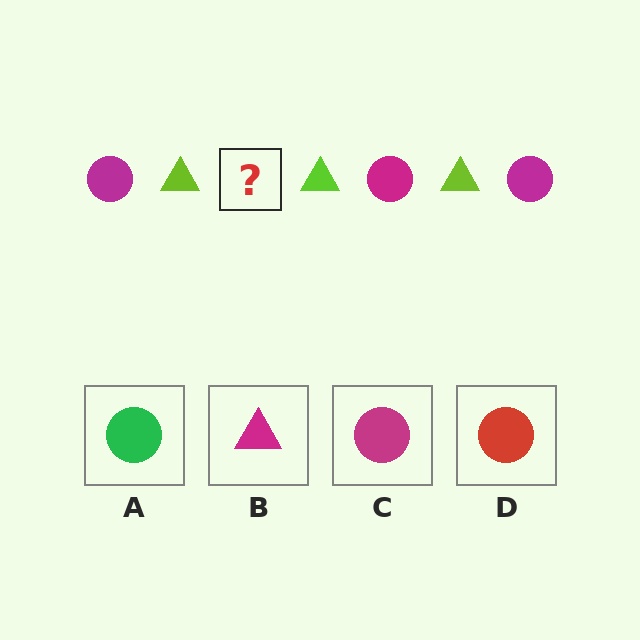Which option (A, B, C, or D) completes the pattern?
C.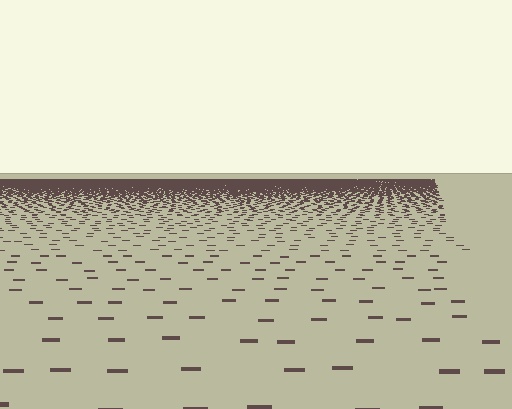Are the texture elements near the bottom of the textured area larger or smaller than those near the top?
Larger. Near the bottom, elements are closer to the viewer and appear at a bigger on-screen size.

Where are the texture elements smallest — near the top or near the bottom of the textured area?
Near the top.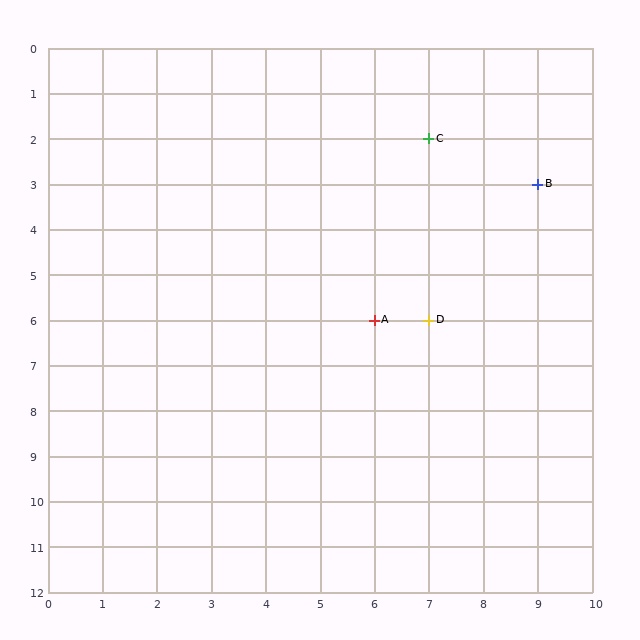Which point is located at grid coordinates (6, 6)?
Point A is at (6, 6).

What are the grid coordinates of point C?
Point C is at grid coordinates (7, 2).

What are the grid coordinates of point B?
Point B is at grid coordinates (9, 3).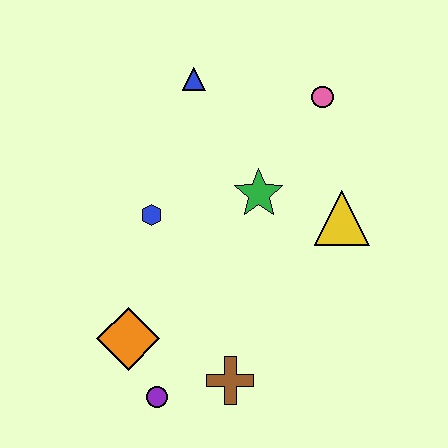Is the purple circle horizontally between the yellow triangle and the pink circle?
No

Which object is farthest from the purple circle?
The pink circle is farthest from the purple circle.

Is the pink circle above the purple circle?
Yes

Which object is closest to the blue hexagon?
The green star is closest to the blue hexagon.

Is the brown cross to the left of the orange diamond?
No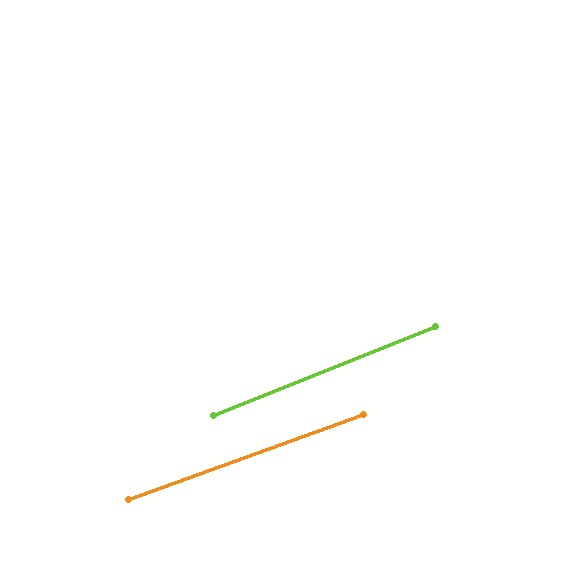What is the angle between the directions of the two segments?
Approximately 2 degrees.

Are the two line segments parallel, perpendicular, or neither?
Parallel — their directions differ by only 1.9°.